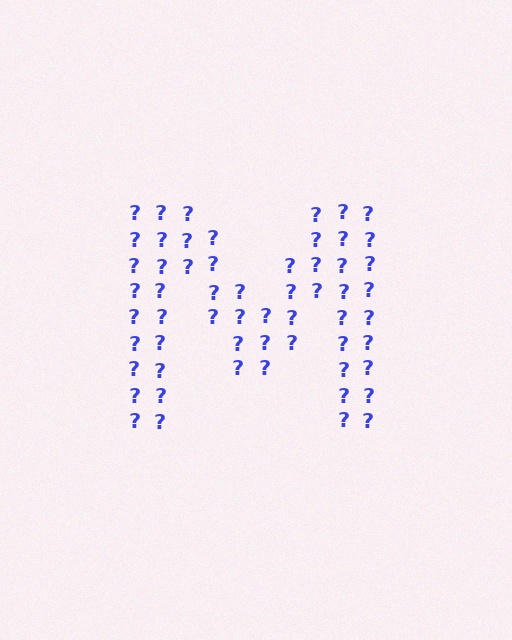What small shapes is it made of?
It is made of small question marks.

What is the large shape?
The large shape is the letter M.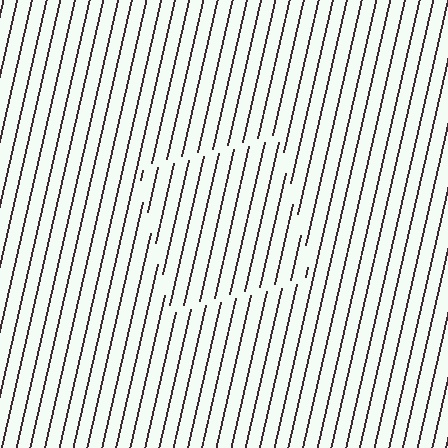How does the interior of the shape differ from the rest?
The interior of the shape contains the same grating, shifted by half a period — the contour is defined by the phase discontinuity where line-ends from the inner and outer gratings abut.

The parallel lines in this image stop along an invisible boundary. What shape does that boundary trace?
An illusory square. The interior of the shape contains the same grating, shifted by half a period — the contour is defined by the phase discontinuity where line-ends from the inner and outer gratings abut.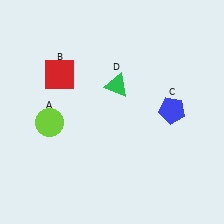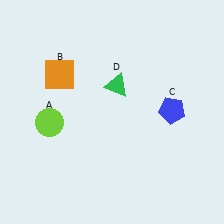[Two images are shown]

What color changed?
The square (B) changed from red in Image 1 to orange in Image 2.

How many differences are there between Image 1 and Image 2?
There is 1 difference between the two images.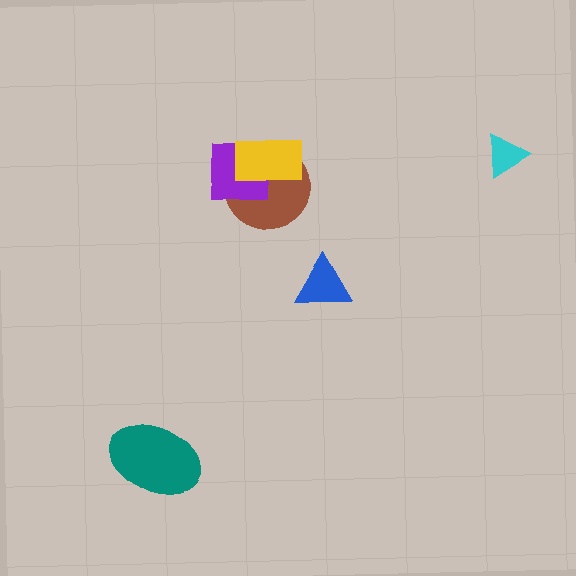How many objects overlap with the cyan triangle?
0 objects overlap with the cyan triangle.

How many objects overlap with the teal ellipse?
0 objects overlap with the teal ellipse.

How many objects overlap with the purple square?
2 objects overlap with the purple square.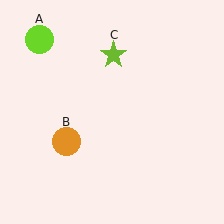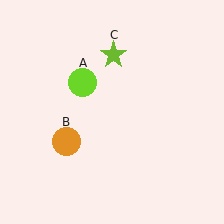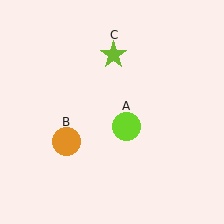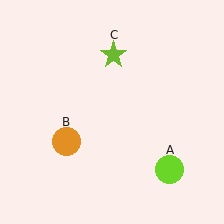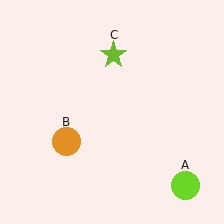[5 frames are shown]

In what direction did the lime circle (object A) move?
The lime circle (object A) moved down and to the right.